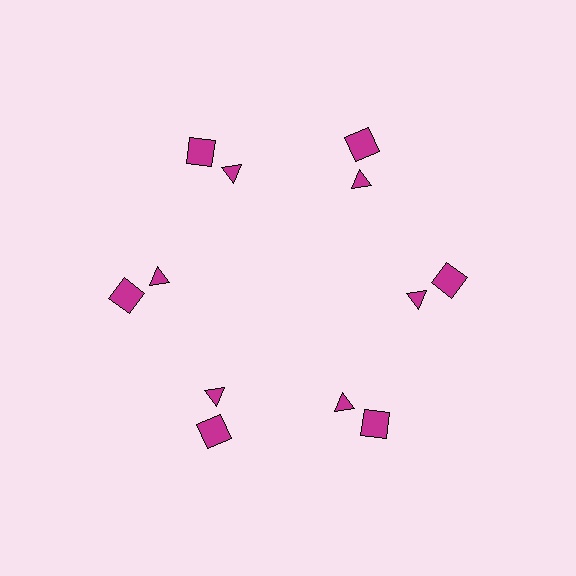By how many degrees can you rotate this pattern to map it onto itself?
The pattern maps onto itself every 60 degrees of rotation.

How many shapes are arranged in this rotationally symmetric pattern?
There are 12 shapes, arranged in 6 groups of 2.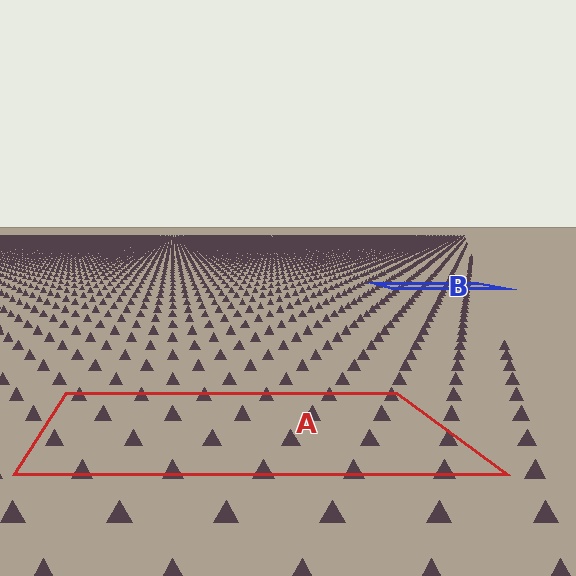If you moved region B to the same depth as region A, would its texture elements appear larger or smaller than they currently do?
They would appear larger. At a closer depth, the same texture elements are projected at a bigger on-screen size.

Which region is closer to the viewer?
Region A is closer. The texture elements there are larger and more spread out.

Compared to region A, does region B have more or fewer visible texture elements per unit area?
Region B has more texture elements per unit area — they are packed more densely because it is farther away.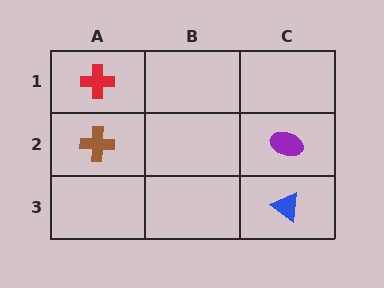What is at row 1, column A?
A red cross.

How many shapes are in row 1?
1 shape.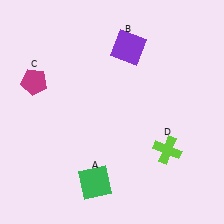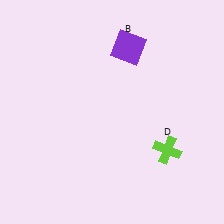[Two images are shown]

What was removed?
The green square (A), the magenta pentagon (C) were removed in Image 2.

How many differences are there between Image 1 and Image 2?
There are 2 differences between the two images.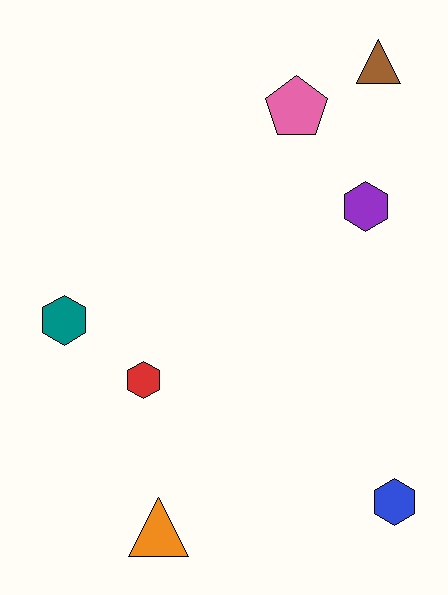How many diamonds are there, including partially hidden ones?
There are no diamonds.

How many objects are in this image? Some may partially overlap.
There are 7 objects.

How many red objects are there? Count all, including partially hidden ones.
There is 1 red object.